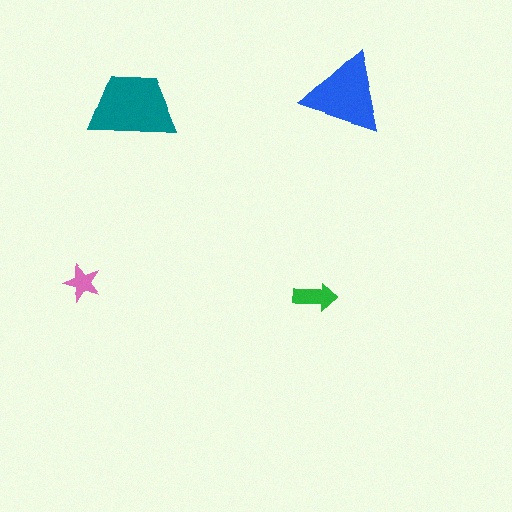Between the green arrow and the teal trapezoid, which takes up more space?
The teal trapezoid.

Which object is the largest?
The teal trapezoid.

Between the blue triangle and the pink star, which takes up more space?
The blue triangle.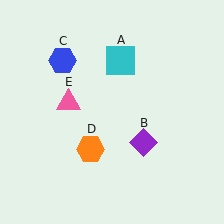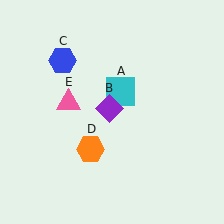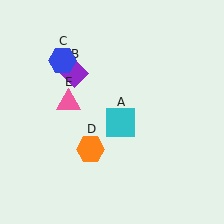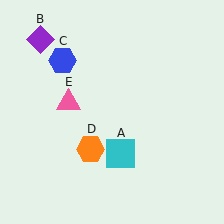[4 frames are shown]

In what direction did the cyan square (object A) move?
The cyan square (object A) moved down.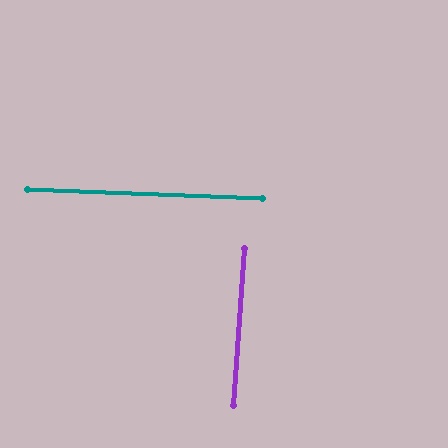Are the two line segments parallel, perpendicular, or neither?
Perpendicular — they meet at approximately 88°.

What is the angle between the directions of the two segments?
Approximately 88 degrees.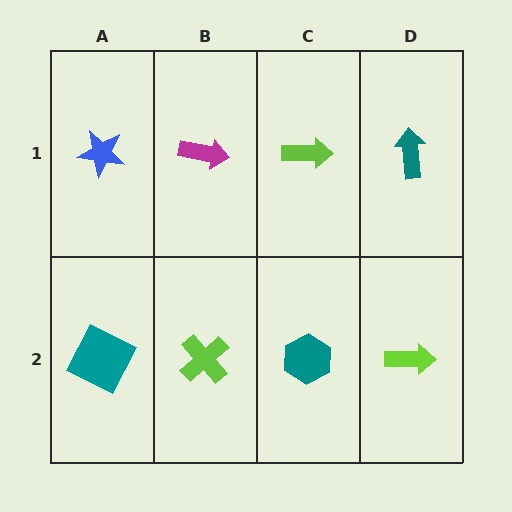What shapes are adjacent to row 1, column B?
A lime cross (row 2, column B), a blue star (row 1, column A), a lime arrow (row 1, column C).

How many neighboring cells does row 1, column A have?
2.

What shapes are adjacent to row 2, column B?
A magenta arrow (row 1, column B), a teal square (row 2, column A), a teal hexagon (row 2, column C).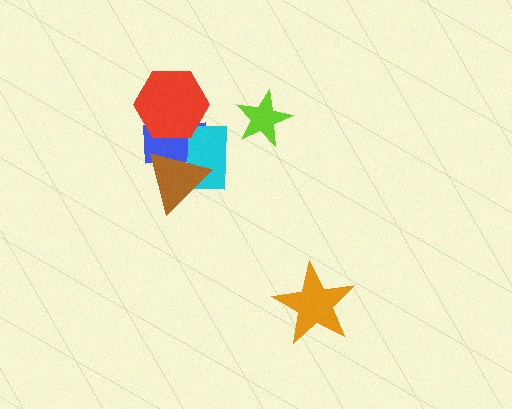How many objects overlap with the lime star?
0 objects overlap with the lime star.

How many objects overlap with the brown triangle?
2 objects overlap with the brown triangle.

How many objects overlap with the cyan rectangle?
2 objects overlap with the cyan rectangle.